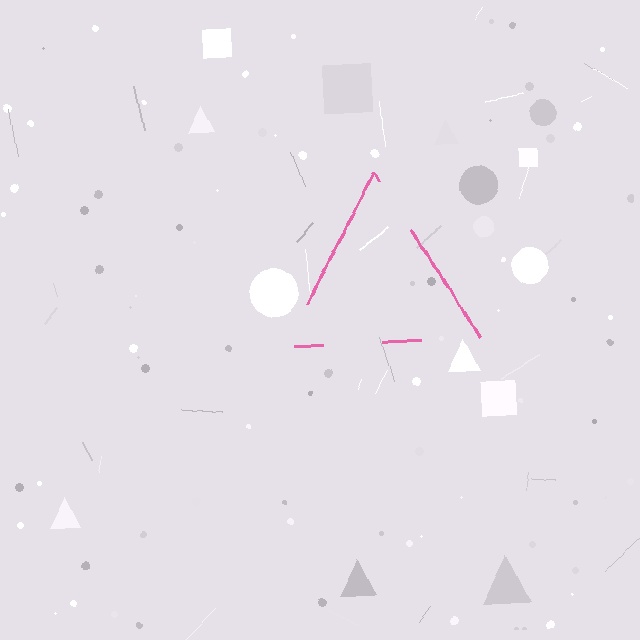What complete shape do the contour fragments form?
The contour fragments form a triangle.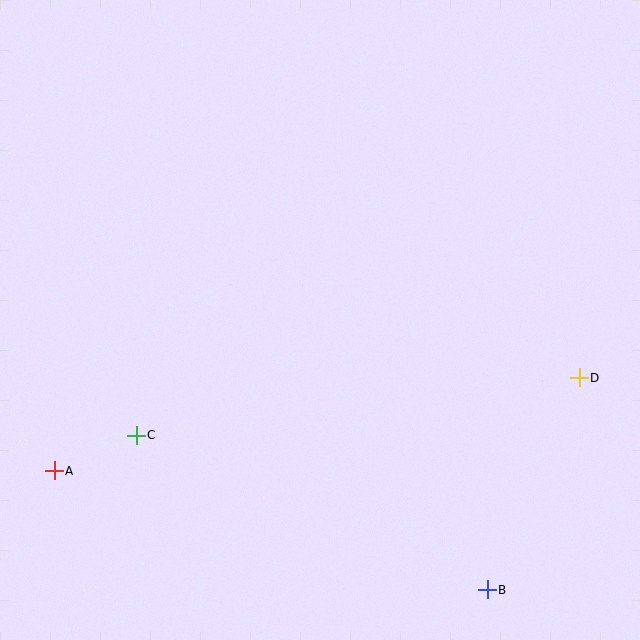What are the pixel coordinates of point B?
Point B is at (487, 590).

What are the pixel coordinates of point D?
Point D is at (579, 378).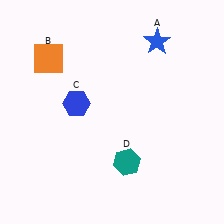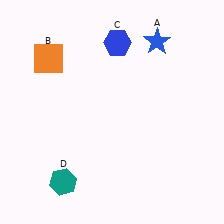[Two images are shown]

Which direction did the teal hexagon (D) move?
The teal hexagon (D) moved left.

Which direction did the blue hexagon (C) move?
The blue hexagon (C) moved up.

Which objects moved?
The objects that moved are: the blue hexagon (C), the teal hexagon (D).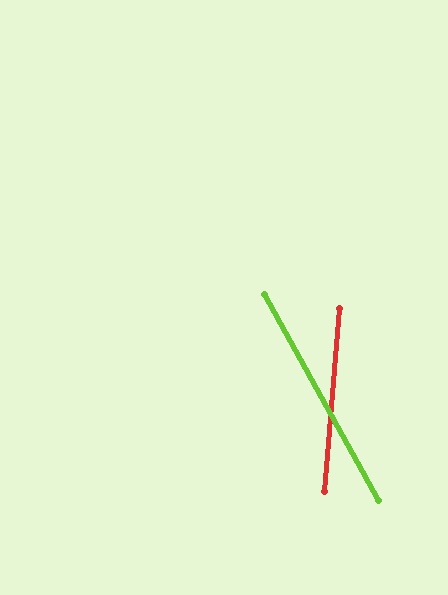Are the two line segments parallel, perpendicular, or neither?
Neither parallel nor perpendicular — they differ by about 34°.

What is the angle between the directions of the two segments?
Approximately 34 degrees.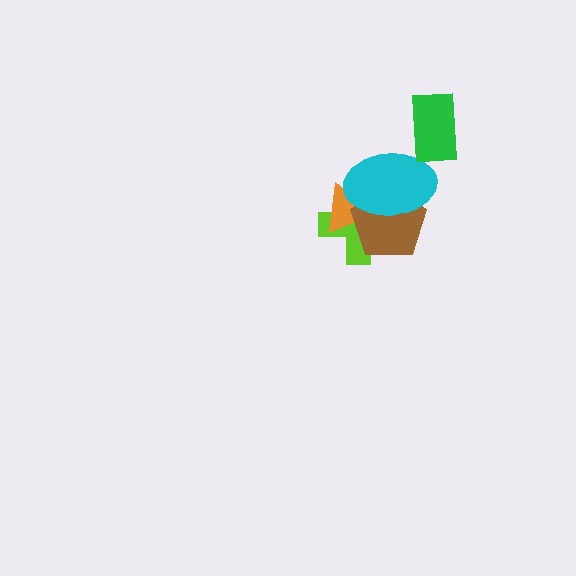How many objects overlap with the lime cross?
3 objects overlap with the lime cross.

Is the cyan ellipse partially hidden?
Yes, it is partially covered by another shape.